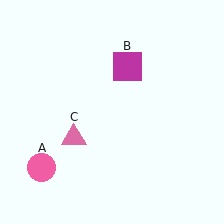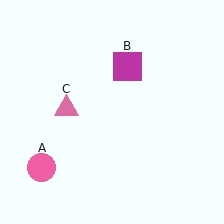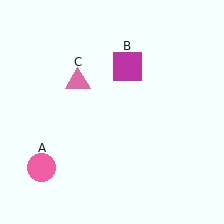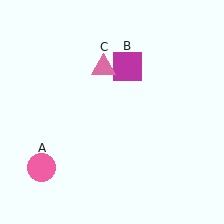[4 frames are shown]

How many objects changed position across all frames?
1 object changed position: pink triangle (object C).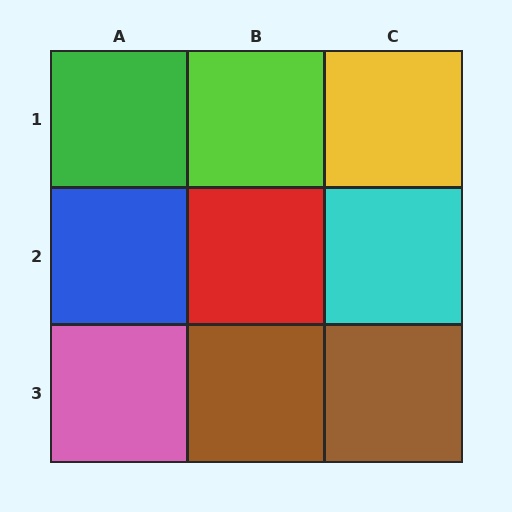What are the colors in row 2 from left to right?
Blue, red, cyan.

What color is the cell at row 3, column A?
Pink.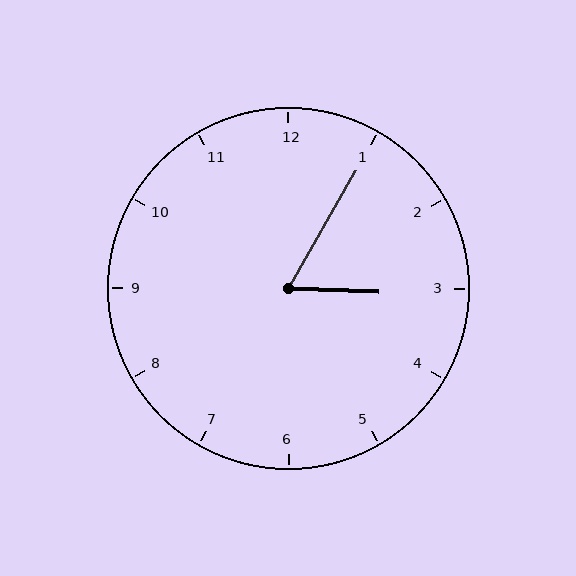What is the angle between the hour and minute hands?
Approximately 62 degrees.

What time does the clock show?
3:05.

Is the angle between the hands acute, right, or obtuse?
It is acute.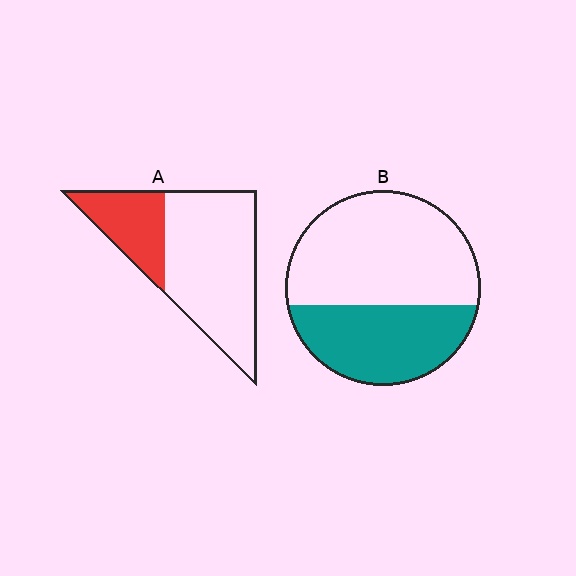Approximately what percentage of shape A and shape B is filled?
A is approximately 30% and B is approximately 40%.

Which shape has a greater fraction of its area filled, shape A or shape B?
Shape B.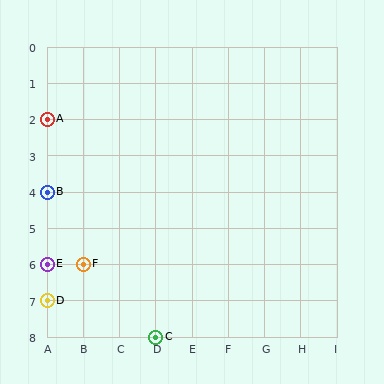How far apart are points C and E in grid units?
Points C and E are 3 columns and 2 rows apart (about 3.6 grid units diagonally).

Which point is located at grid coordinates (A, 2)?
Point A is at (A, 2).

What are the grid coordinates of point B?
Point B is at grid coordinates (A, 4).